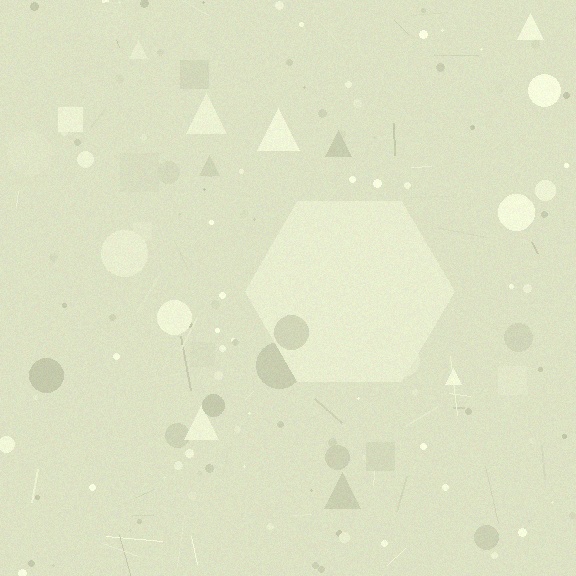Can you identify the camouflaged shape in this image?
The camouflaged shape is a hexagon.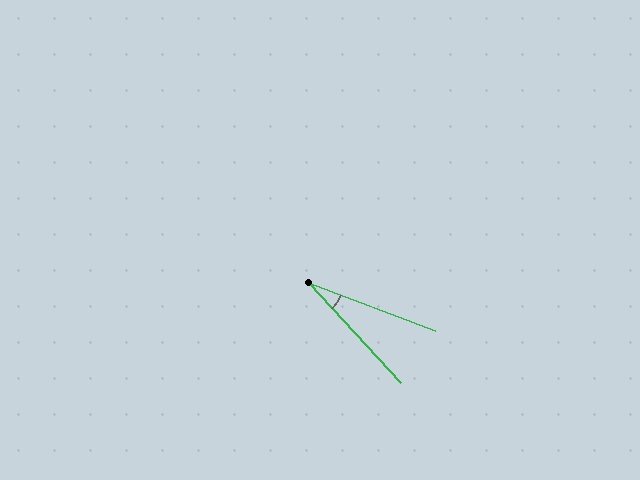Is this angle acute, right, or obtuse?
It is acute.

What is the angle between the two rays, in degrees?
Approximately 27 degrees.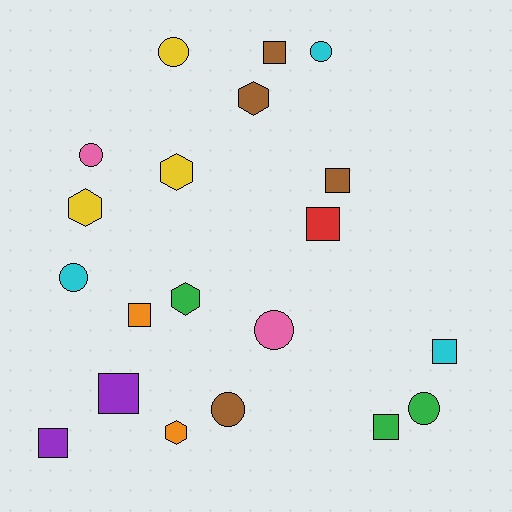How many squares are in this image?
There are 8 squares.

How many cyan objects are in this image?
There are 3 cyan objects.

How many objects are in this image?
There are 20 objects.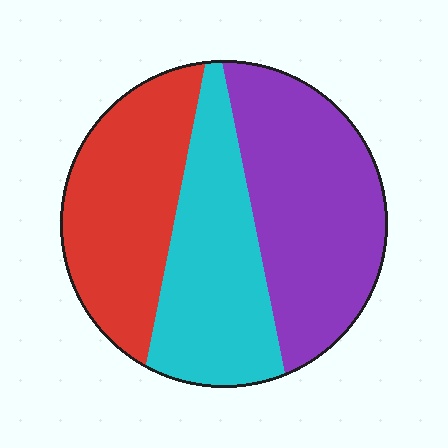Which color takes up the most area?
Purple, at roughly 40%.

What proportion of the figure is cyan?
Cyan covers roughly 30% of the figure.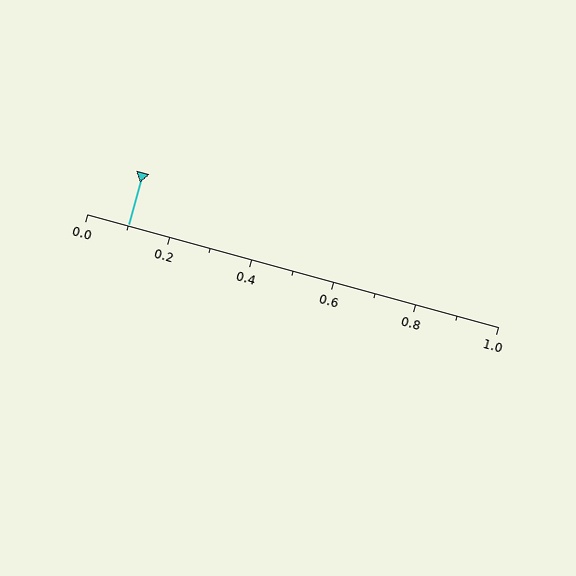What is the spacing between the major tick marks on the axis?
The major ticks are spaced 0.2 apart.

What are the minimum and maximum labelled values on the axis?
The axis runs from 0.0 to 1.0.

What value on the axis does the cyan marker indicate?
The marker indicates approximately 0.1.